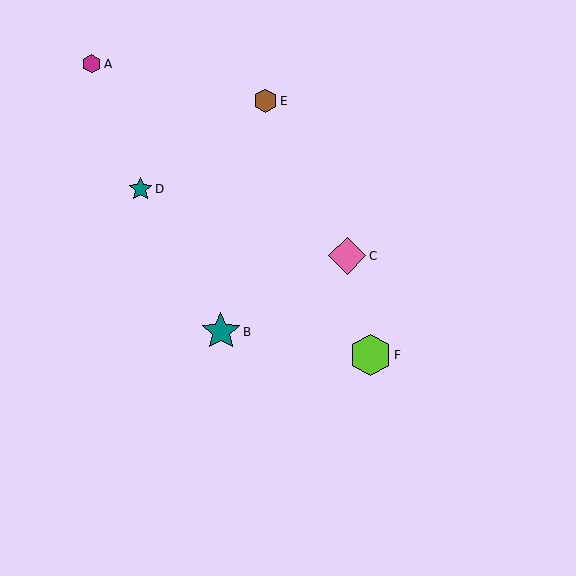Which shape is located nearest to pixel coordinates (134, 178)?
The teal star (labeled D) at (141, 189) is nearest to that location.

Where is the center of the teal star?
The center of the teal star is at (141, 189).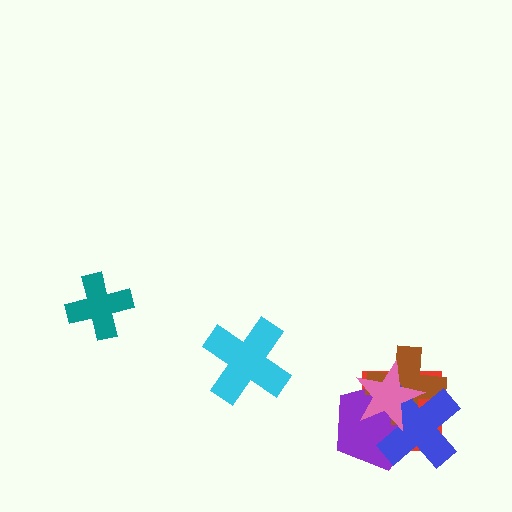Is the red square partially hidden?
Yes, it is partially covered by another shape.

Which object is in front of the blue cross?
The pink star is in front of the blue cross.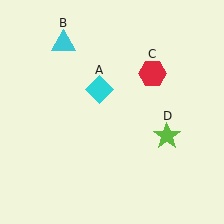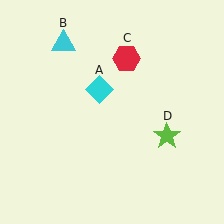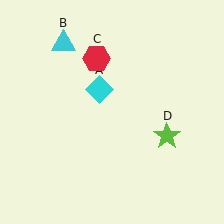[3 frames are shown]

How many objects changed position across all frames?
1 object changed position: red hexagon (object C).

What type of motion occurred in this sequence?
The red hexagon (object C) rotated counterclockwise around the center of the scene.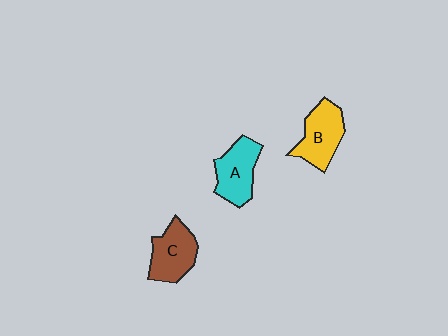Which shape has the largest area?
Shape B (yellow).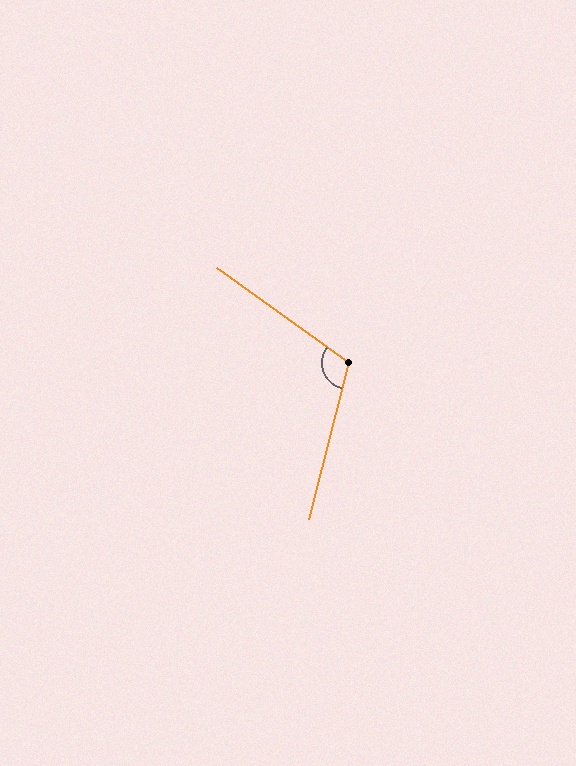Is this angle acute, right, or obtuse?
It is obtuse.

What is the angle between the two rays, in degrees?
Approximately 111 degrees.